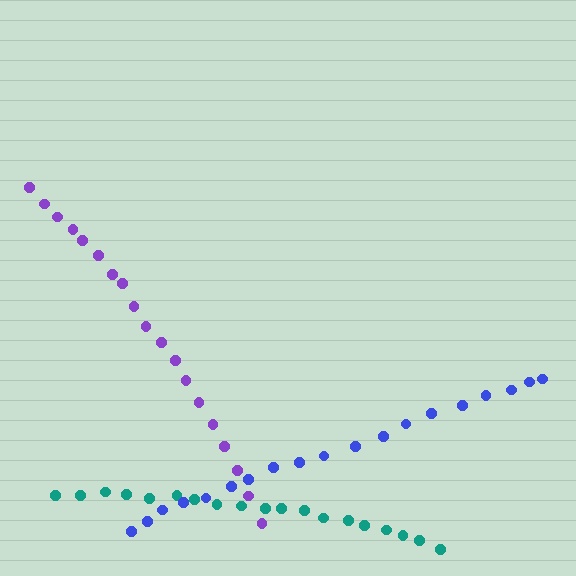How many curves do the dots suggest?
There are 3 distinct paths.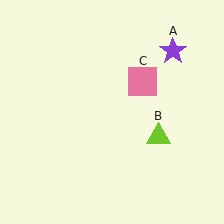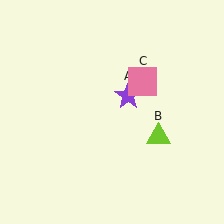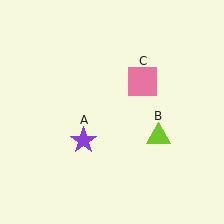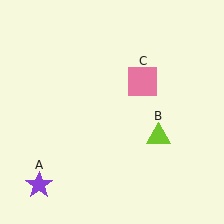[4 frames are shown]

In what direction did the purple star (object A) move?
The purple star (object A) moved down and to the left.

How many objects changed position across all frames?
1 object changed position: purple star (object A).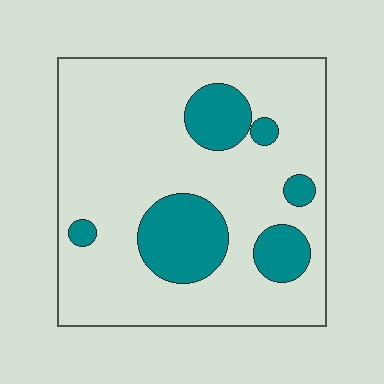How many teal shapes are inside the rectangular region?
6.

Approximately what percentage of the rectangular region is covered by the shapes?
Approximately 20%.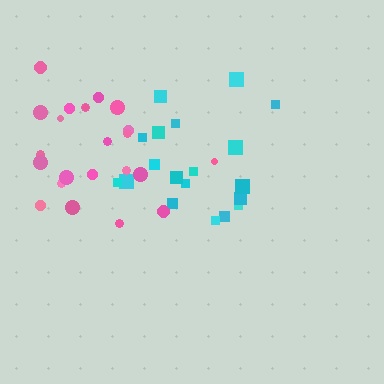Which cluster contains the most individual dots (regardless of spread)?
Pink (24).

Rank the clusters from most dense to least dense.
pink, cyan.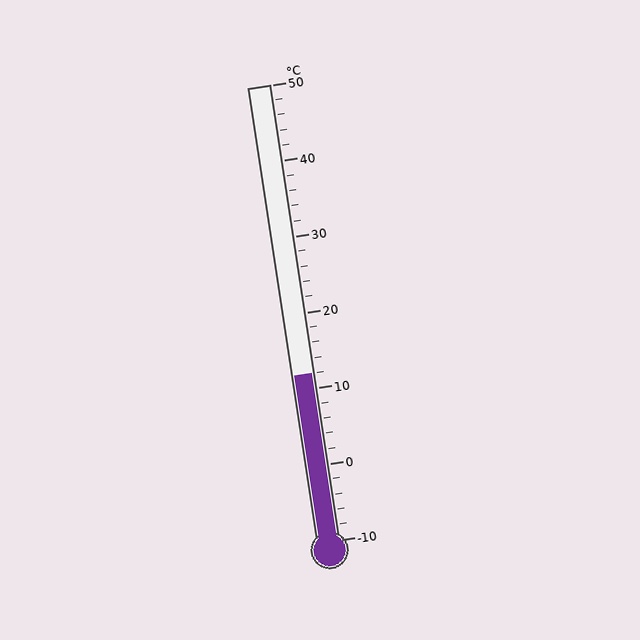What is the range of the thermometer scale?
The thermometer scale ranges from -10°C to 50°C.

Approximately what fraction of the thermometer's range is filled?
The thermometer is filled to approximately 35% of its range.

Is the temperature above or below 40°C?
The temperature is below 40°C.